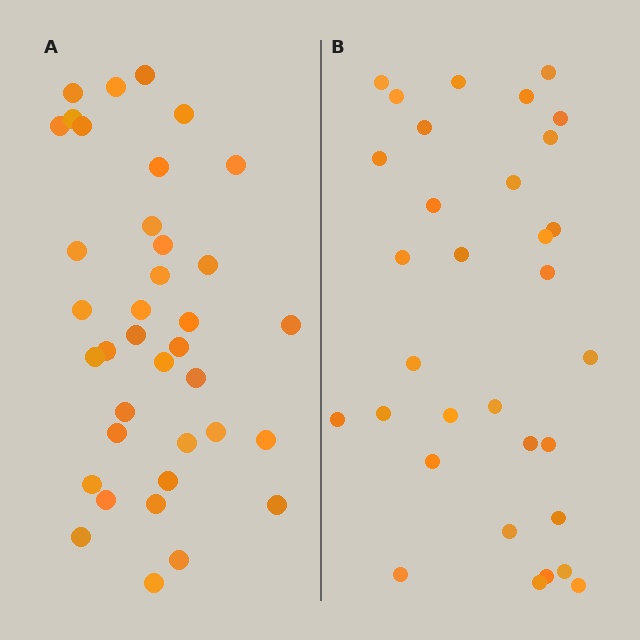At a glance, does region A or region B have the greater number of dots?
Region A (the left region) has more dots.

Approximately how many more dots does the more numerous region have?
Region A has about 5 more dots than region B.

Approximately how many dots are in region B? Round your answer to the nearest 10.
About 30 dots. (The exact count is 32, which rounds to 30.)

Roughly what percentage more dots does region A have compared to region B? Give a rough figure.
About 15% more.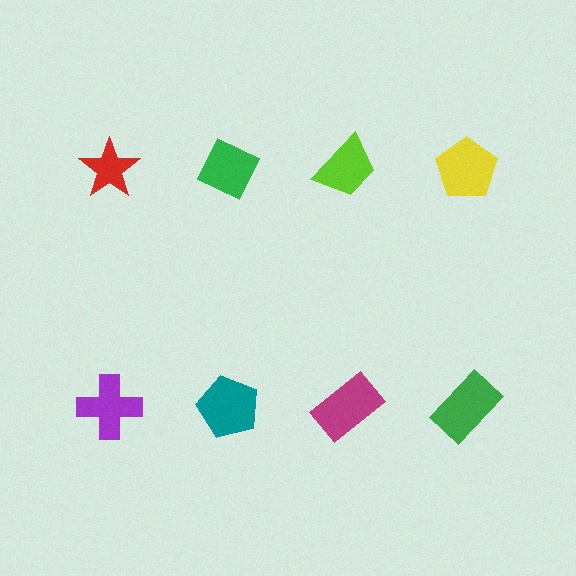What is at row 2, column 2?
A teal pentagon.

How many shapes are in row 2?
4 shapes.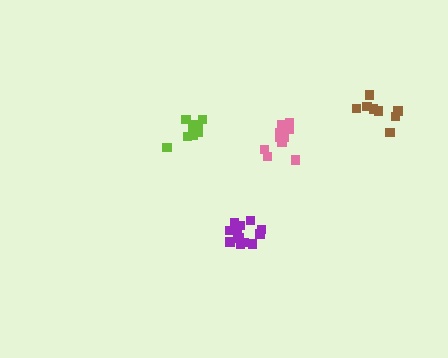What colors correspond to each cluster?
The clusters are colored: brown, purple, pink, lime.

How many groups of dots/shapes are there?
There are 4 groups.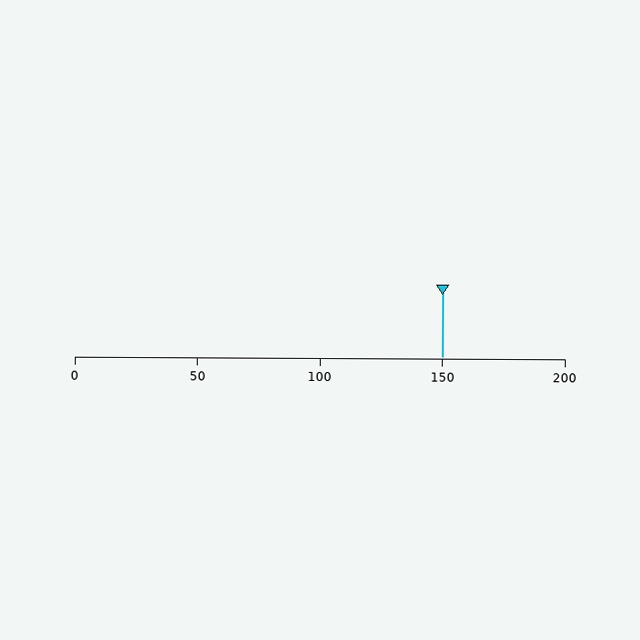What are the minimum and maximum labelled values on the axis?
The axis runs from 0 to 200.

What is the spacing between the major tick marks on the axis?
The major ticks are spaced 50 apart.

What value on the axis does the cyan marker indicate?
The marker indicates approximately 150.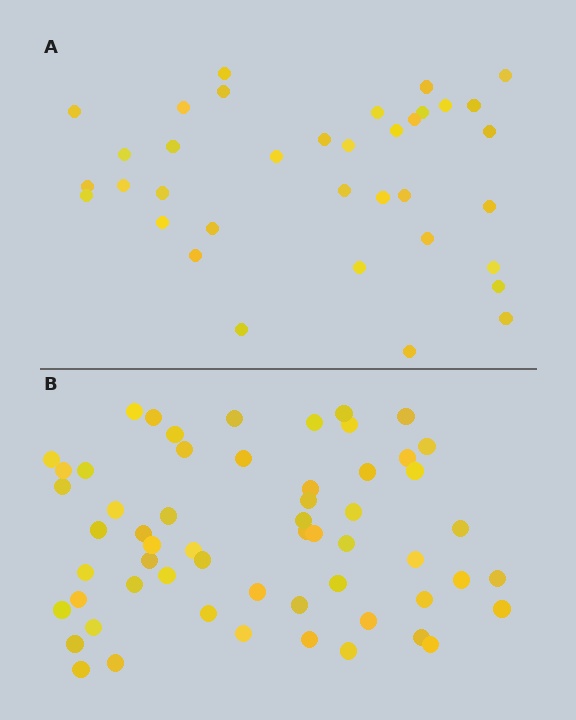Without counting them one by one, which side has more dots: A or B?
Region B (the bottom region) has more dots.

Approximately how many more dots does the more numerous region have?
Region B has approximately 20 more dots than region A.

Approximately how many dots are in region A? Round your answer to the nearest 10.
About 40 dots. (The exact count is 36, which rounds to 40.)